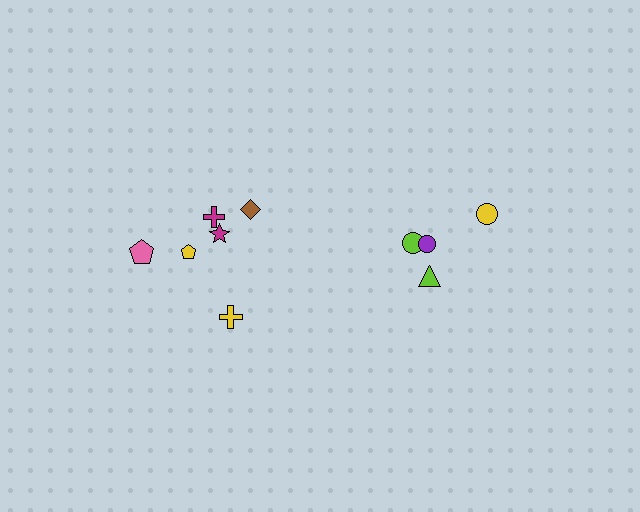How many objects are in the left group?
There are 6 objects.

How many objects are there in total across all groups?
There are 10 objects.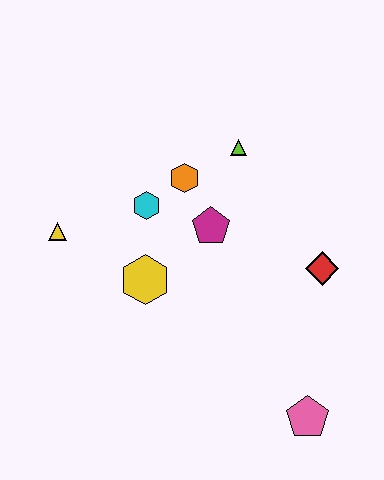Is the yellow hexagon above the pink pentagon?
Yes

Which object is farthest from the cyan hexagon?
The pink pentagon is farthest from the cyan hexagon.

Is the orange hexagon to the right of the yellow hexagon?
Yes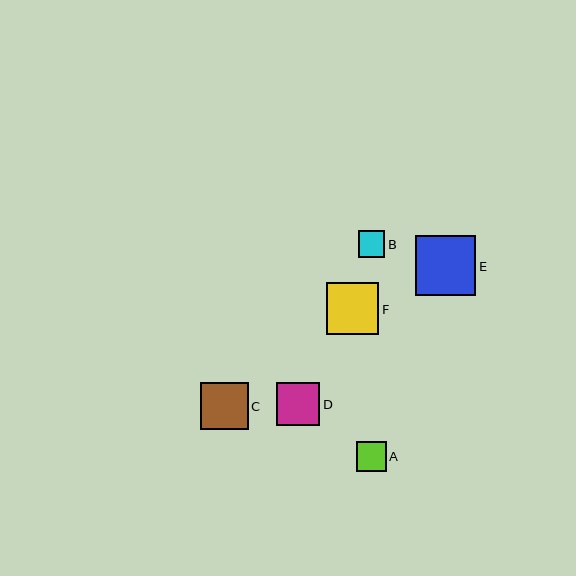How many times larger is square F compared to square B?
Square F is approximately 1.9 times the size of square B.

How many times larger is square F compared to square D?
Square F is approximately 1.2 times the size of square D.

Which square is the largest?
Square E is the largest with a size of approximately 60 pixels.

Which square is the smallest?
Square B is the smallest with a size of approximately 27 pixels.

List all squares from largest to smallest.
From largest to smallest: E, F, C, D, A, B.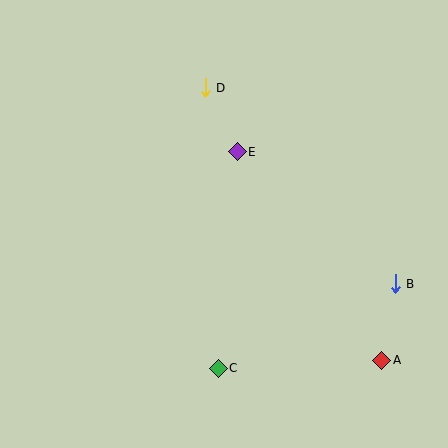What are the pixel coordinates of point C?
Point C is at (218, 368).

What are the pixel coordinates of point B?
Point B is at (395, 284).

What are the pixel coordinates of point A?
Point A is at (382, 360).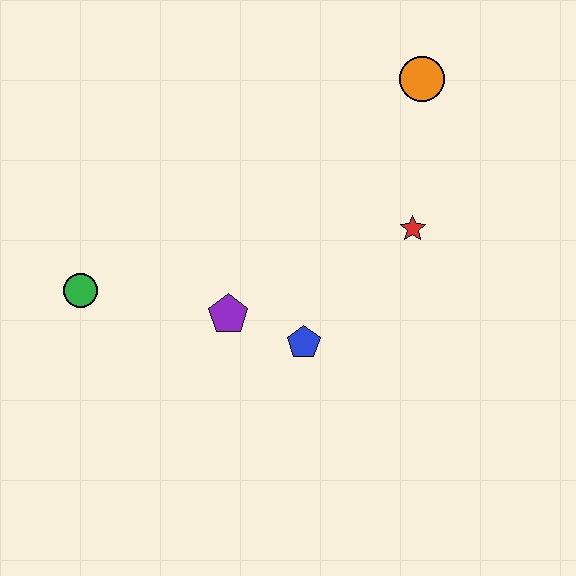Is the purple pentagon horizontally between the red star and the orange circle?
No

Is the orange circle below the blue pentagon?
No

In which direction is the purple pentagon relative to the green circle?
The purple pentagon is to the right of the green circle.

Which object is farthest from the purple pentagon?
The orange circle is farthest from the purple pentagon.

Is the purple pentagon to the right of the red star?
No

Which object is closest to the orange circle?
The red star is closest to the orange circle.